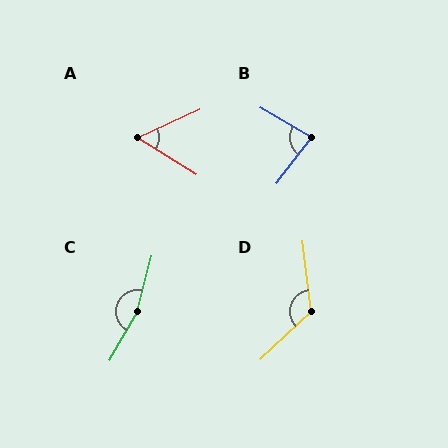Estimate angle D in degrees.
Approximately 127 degrees.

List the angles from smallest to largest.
A (56°), B (83°), D (127°), C (165°).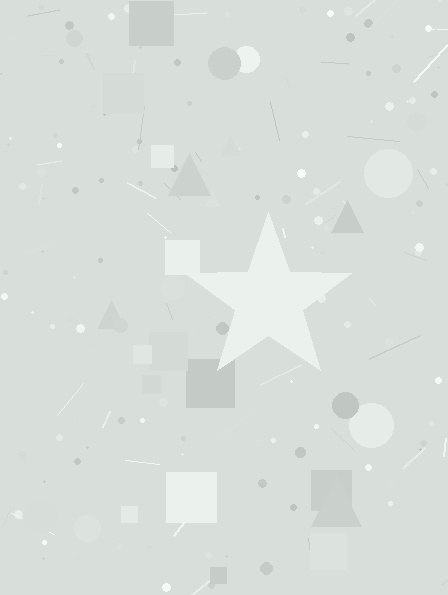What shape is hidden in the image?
A star is hidden in the image.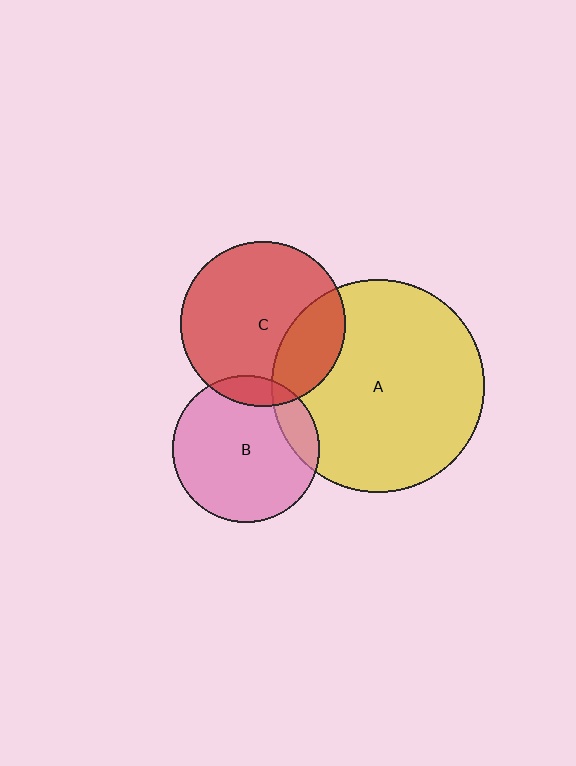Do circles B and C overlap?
Yes.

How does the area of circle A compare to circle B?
Approximately 2.1 times.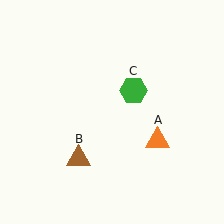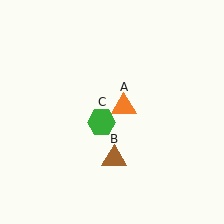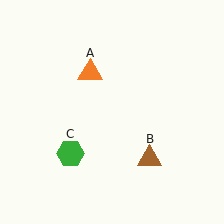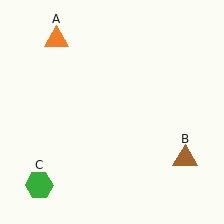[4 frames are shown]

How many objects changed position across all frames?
3 objects changed position: orange triangle (object A), brown triangle (object B), green hexagon (object C).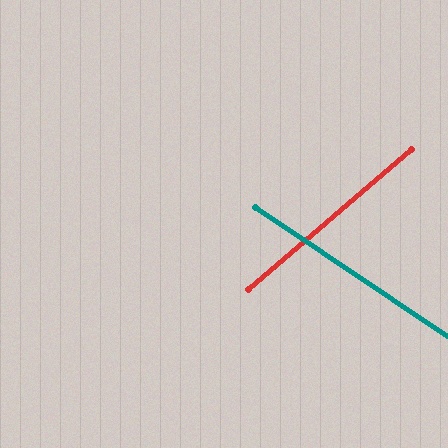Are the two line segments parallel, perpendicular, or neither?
Neither parallel nor perpendicular — they differ by about 74°.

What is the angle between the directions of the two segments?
Approximately 74 degrees.